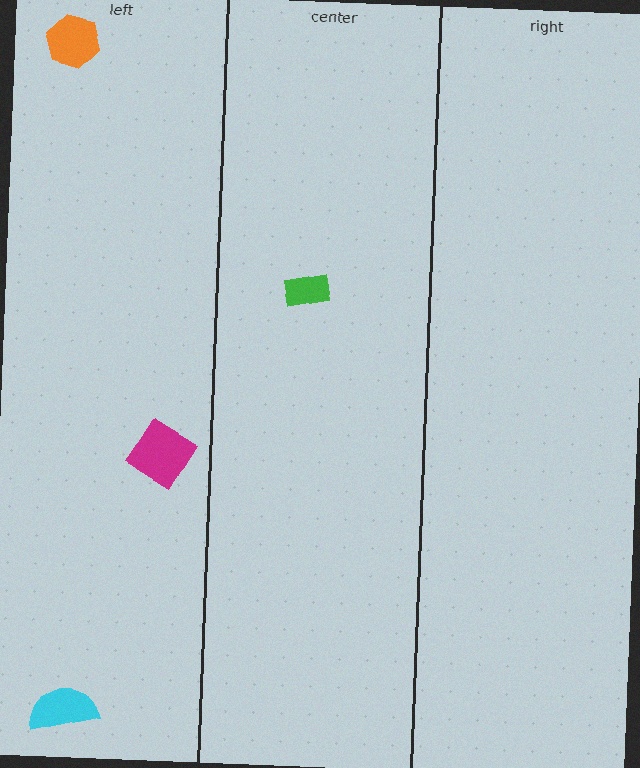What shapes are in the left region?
The cyan semicircle, the magenta diamond, the orange hexagon.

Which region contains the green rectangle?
The center region.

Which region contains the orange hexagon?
The left region.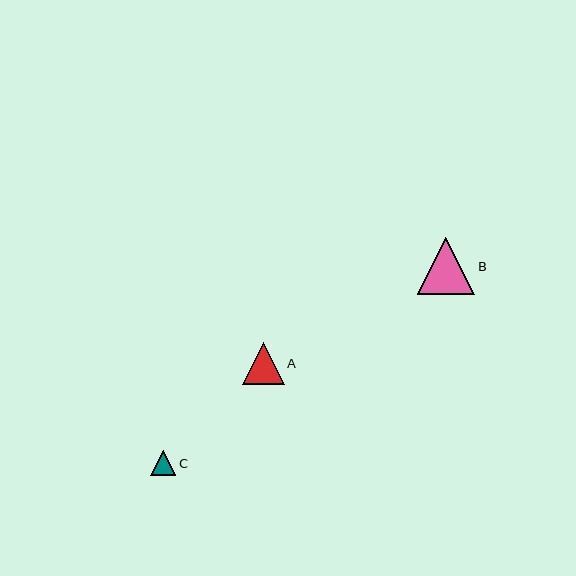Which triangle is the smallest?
Triangle C is the smallest with a size of approximately 25 pixels.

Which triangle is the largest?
Triangle B is the largest with a size of approximately 58 pixels.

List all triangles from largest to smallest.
From largest to smallest: B, A, C.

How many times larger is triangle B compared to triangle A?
Triangle B is approximately 1.4 times the size of triangle A.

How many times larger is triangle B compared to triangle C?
Triangle B is approximately 2.3 times the size of triangle C.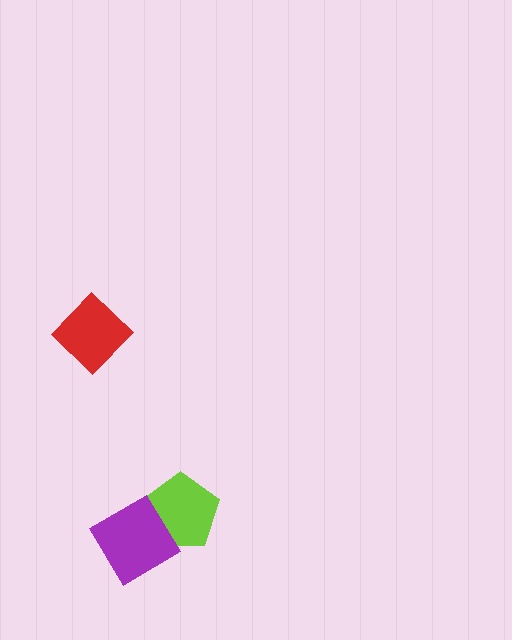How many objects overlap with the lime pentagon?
1 object overlaps with the lime pentagon.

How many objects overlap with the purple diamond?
1 object overlaps with the purple diamond.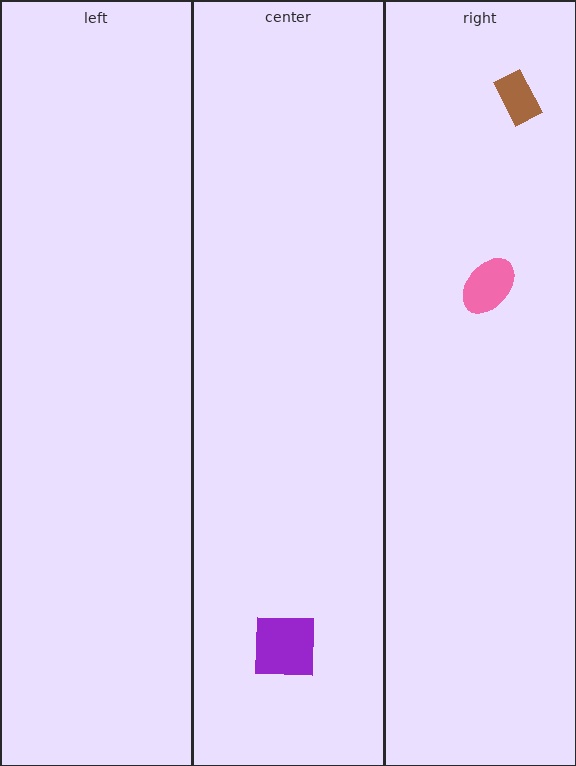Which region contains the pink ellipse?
The right region.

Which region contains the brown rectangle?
The right region.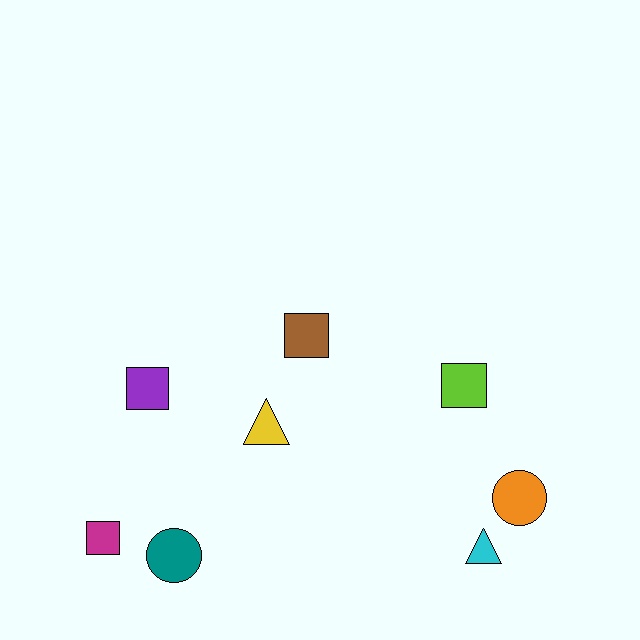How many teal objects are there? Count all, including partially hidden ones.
There is 1 teal object.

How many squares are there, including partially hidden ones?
There are 4 squares.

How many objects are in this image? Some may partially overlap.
There are 8 objects.